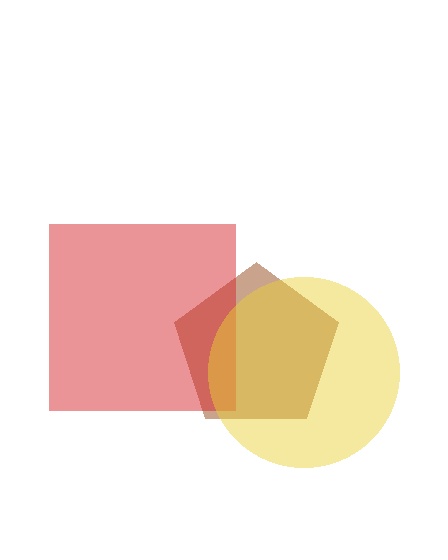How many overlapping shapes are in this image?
There are 3 overlapping shapes in the image.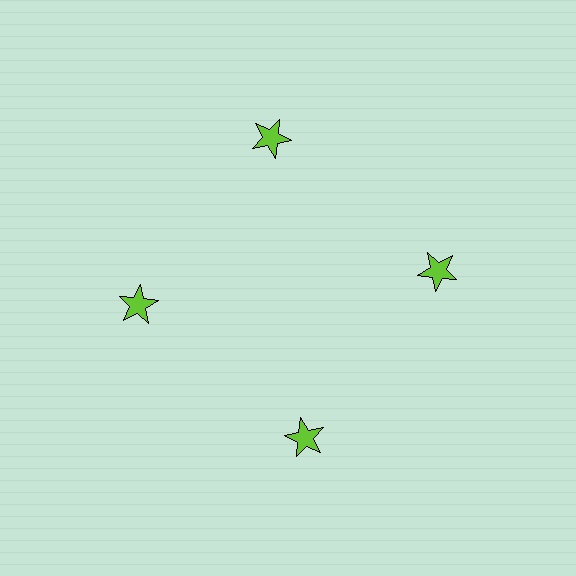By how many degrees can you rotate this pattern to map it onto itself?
The pattern maps onto itself every 90 degrees of rotation.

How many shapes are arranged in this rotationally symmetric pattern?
There are 4 shapes, arranged in 4 groups of 1.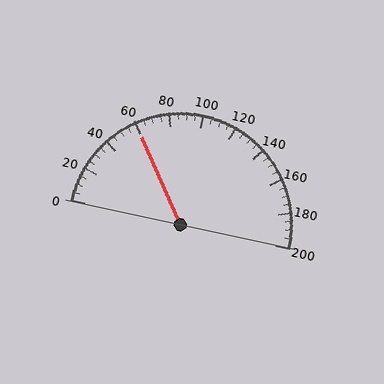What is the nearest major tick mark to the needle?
The nearest major tick mark is 60.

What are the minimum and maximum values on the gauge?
The gauge ranges from 0 to 200.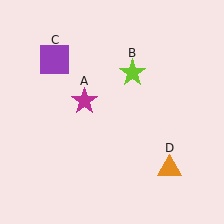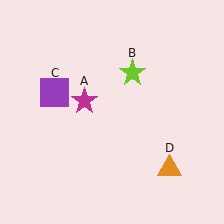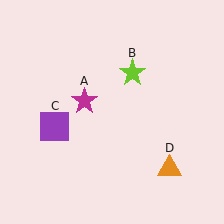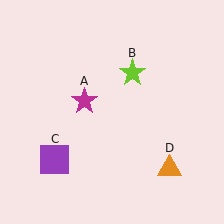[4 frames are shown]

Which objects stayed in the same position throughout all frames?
Magenta star (object A) and lime star (object B) and orange triangle (object D) remained stationary.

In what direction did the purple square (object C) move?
The purple square (object C) moved down.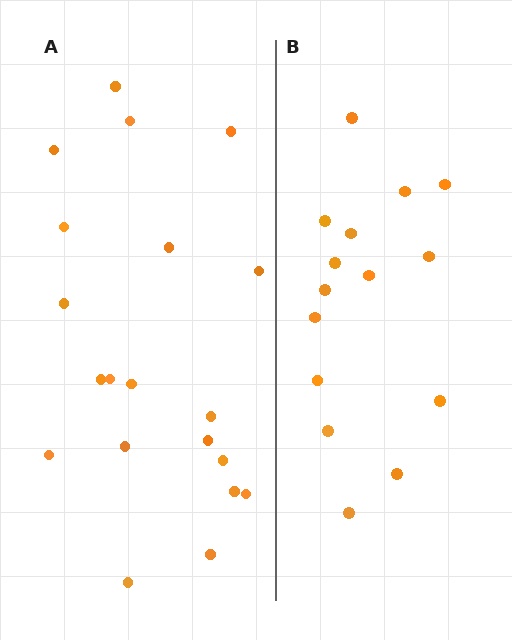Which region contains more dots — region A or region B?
Region A (the left region) has more dots.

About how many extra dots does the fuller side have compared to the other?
Region A has about 5 more dots than region B.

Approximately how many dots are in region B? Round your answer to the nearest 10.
About 20 dots. (The exact count is 15, which rounds to 20.)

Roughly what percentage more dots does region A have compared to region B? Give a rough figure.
About 35% more.